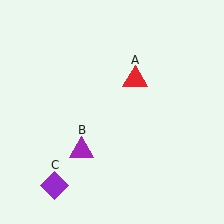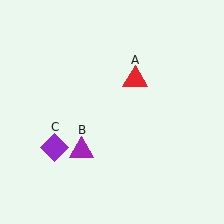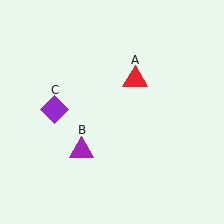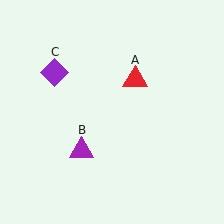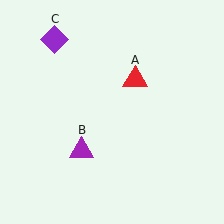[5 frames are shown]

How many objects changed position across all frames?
1 object changed position: purple diamond (object C).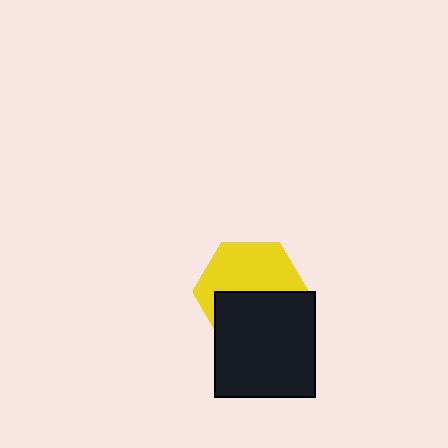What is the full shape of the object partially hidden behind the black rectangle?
The partially hidden object is a yellow hexagon.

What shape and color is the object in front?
The object in front is a black rectangle.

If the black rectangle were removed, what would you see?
You would see the complete yellow hexagon.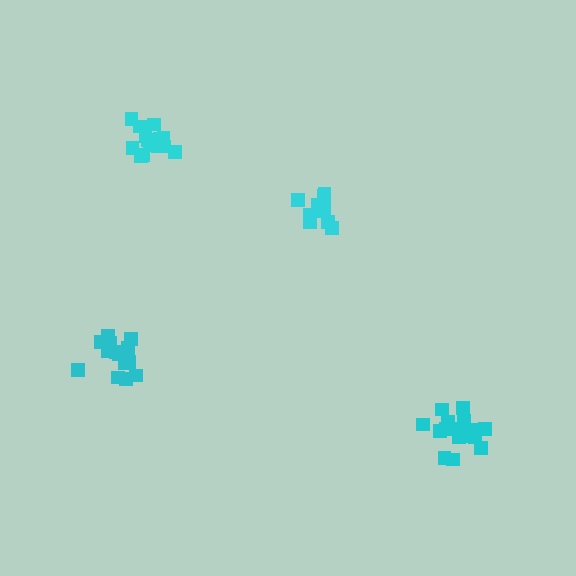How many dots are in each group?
Group 1: 17 dots, Group 2: 16 dots, Group 3: 11 dots, Group 4: 15 dots (59 total).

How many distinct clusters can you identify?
There are 4 distinct clusters.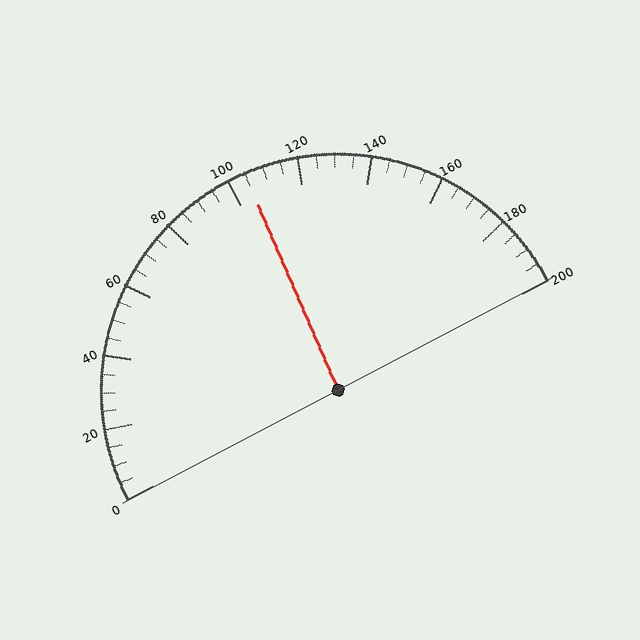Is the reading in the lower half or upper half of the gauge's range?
The reading is in the upper half of the range (0 to 200).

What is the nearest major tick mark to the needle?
The nearest major tick mark is 100.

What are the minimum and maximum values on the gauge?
The gauge ranges from 0 to 200.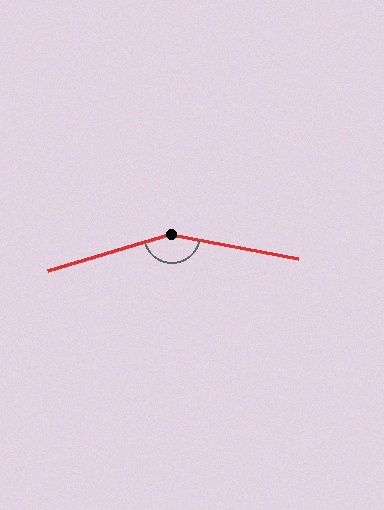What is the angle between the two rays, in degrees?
Approximately 153 degrees.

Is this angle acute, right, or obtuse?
It is obtuse.